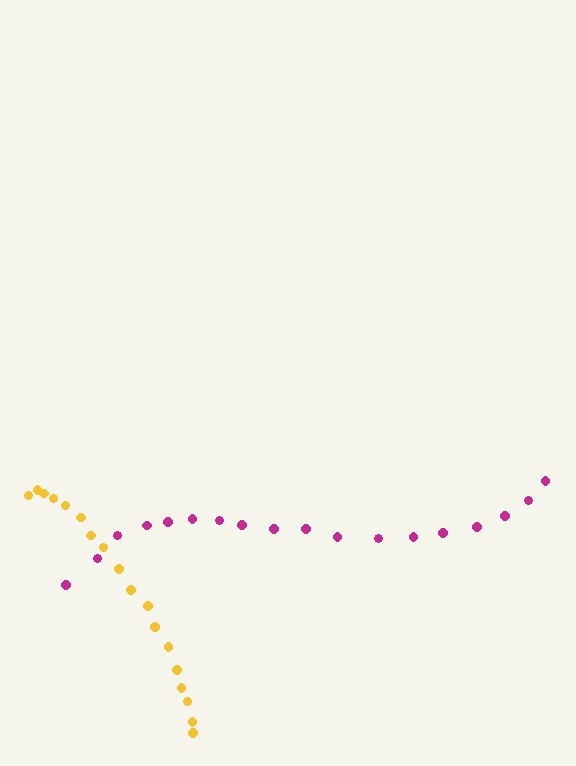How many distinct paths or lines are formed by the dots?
There are 2 distinct paths.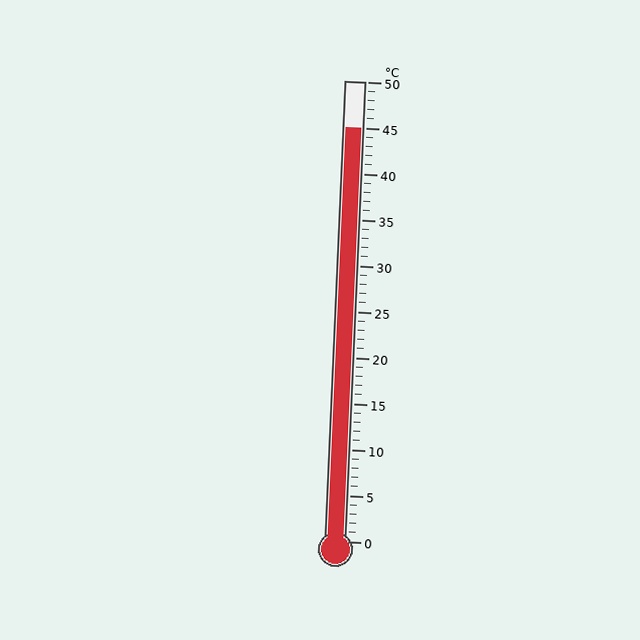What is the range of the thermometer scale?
The thermometer scale ranges from 0°C to 50°C.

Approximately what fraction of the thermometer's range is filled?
The thermometer is filled to approximately 90% of its range.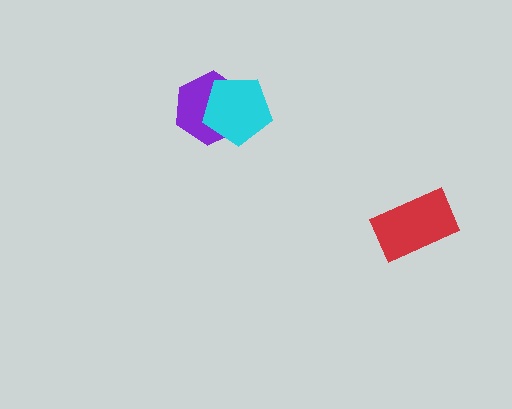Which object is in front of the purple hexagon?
The cyan pentagon is in front of the purple hexagon.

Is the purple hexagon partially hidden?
Yes, it is partially covered by another shape.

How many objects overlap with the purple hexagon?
1 object overlaps with the purple hexagon.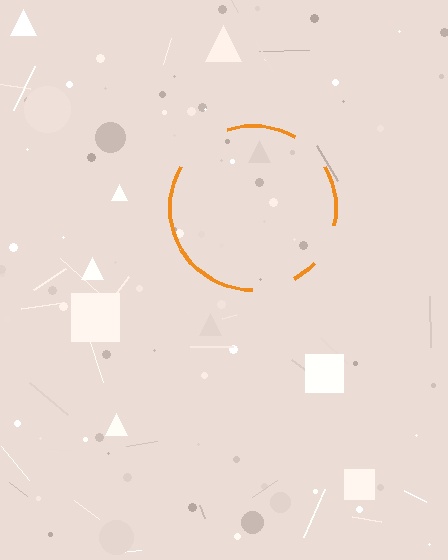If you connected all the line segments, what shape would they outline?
They would outline a circle.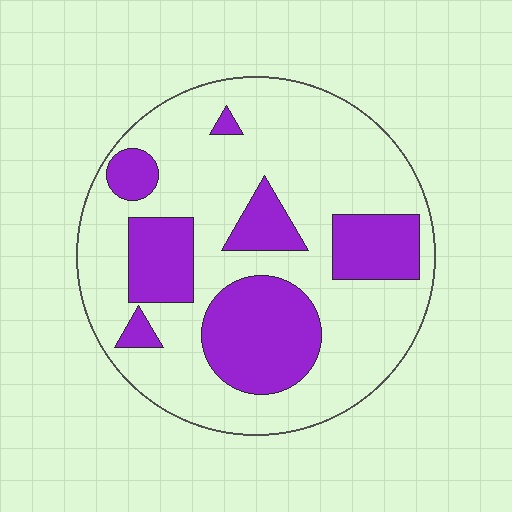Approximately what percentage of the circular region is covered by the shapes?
Approximately 30%.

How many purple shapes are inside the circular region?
7.